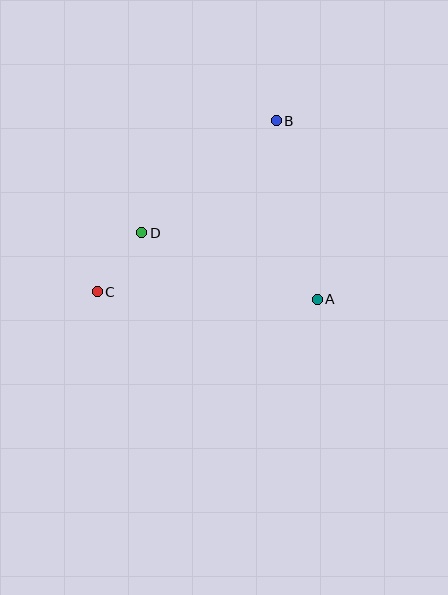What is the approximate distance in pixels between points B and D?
The distance between B and D is approximately 175 pixels.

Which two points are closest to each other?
Points C and D are closest to each other.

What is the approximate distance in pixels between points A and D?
The distance between A and D is approximately 188 pixels.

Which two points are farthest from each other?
Points B and C are farthest from each other.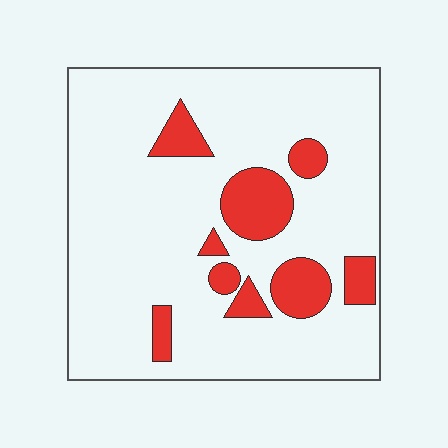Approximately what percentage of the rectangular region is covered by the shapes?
Approximately 15%.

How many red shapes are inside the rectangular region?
9.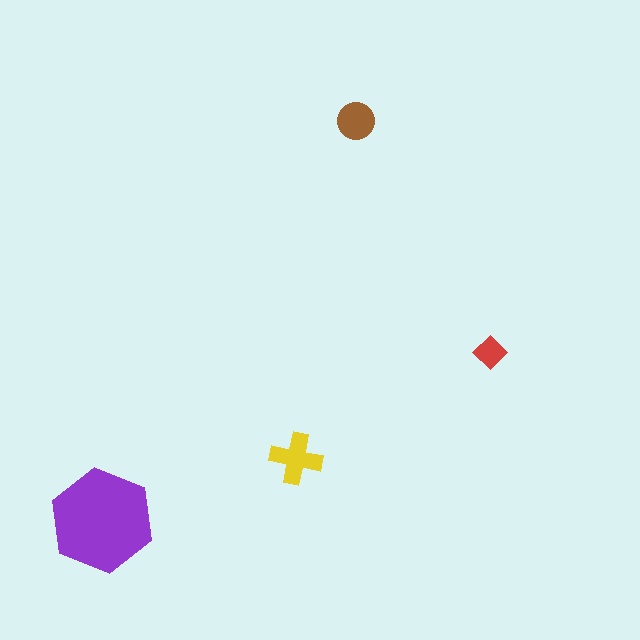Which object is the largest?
The purple hexagon.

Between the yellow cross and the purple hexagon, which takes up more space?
The purple hexagon.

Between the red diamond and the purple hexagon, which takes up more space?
The purple hexagon.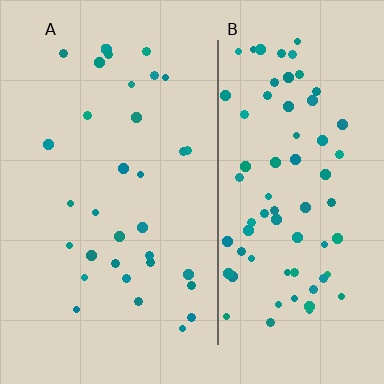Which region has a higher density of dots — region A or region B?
B (the right).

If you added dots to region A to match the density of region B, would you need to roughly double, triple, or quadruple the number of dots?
Approximately double.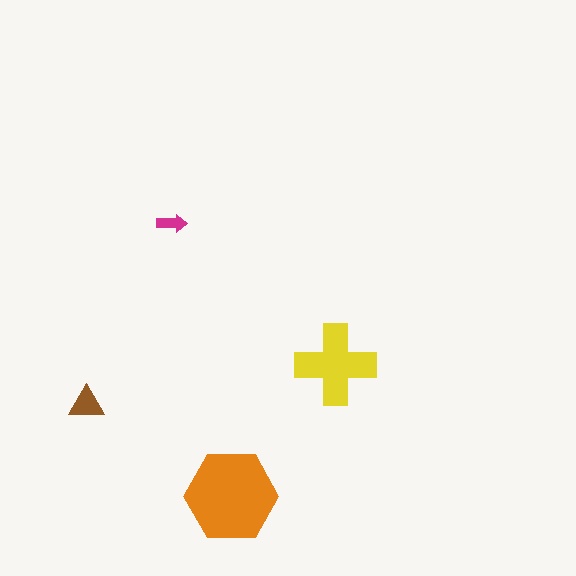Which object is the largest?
The orange hexagon.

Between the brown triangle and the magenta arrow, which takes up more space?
The brown triangle.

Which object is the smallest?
The magenta arrow.